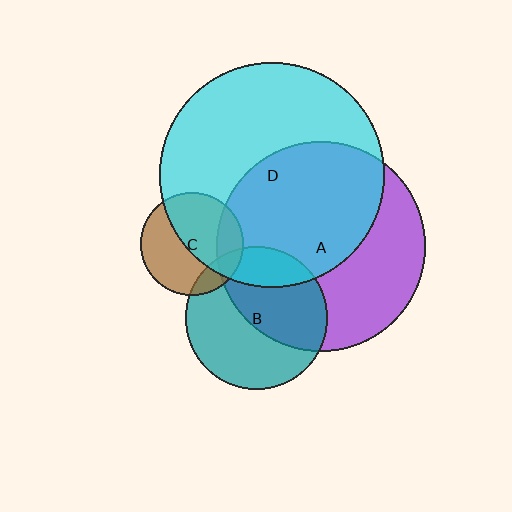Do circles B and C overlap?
Yes.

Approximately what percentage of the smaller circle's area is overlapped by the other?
Approximately 15%.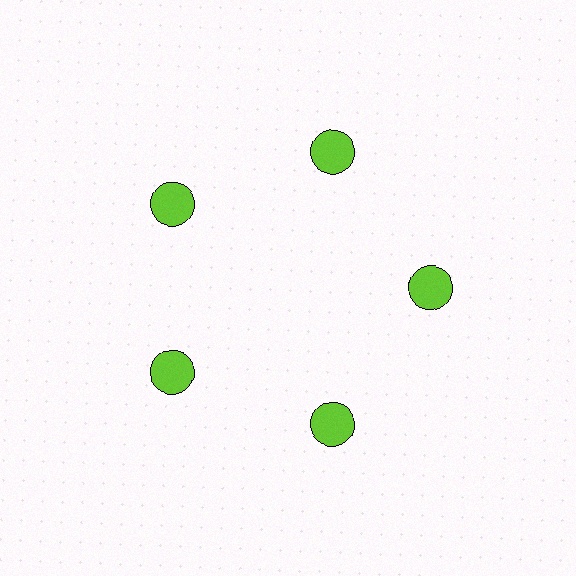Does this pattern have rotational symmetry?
Yes, this pattern has 5-fold rotational symmetry. It looks the same after rotating 72 degrees around the center.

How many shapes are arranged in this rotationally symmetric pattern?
There are 5 shapes, arranged in 5 groups of 1.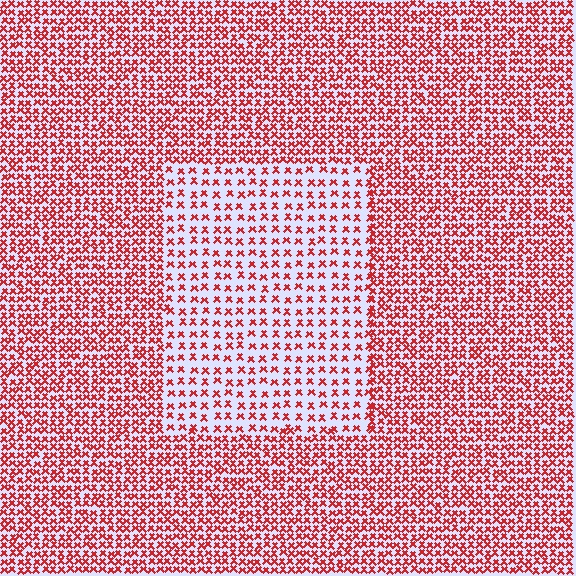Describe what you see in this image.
The image contains small red elements arranged at two different densities. A rectangle-shaped region is visible where the elements are less densely packed than the surrounding area.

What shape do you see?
I see a rectangle.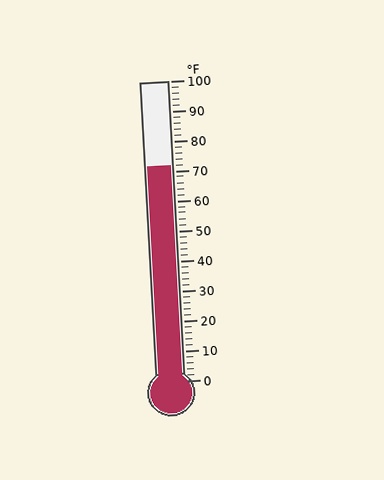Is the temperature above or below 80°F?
The temperature is below 80°F.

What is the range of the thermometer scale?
The thermometer scale ranges from 0°F to 100°F.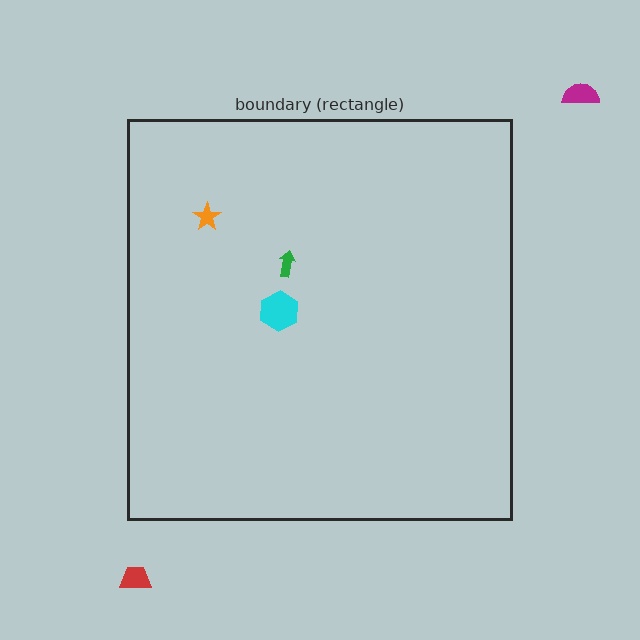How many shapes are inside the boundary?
3 inside, 2 outside.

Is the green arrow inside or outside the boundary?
Inside.